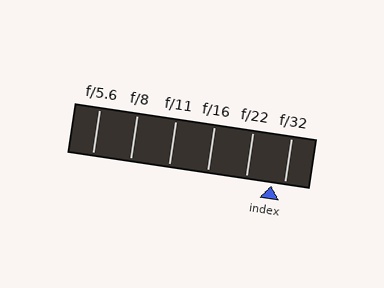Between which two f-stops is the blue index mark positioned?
The index mark is between f/22 and f/32.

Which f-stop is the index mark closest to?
The index mark is closest to f/32.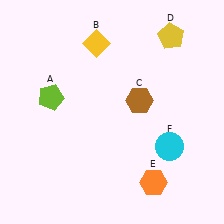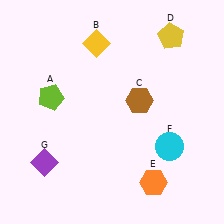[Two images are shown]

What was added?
A purple diamond (G) was added in Image 2.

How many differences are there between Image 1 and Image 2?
There is 1 difference between the two images.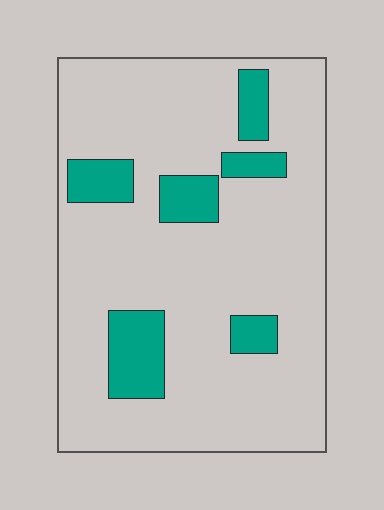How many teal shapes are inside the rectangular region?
6.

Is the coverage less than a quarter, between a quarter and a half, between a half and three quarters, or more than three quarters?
Less than a quarter.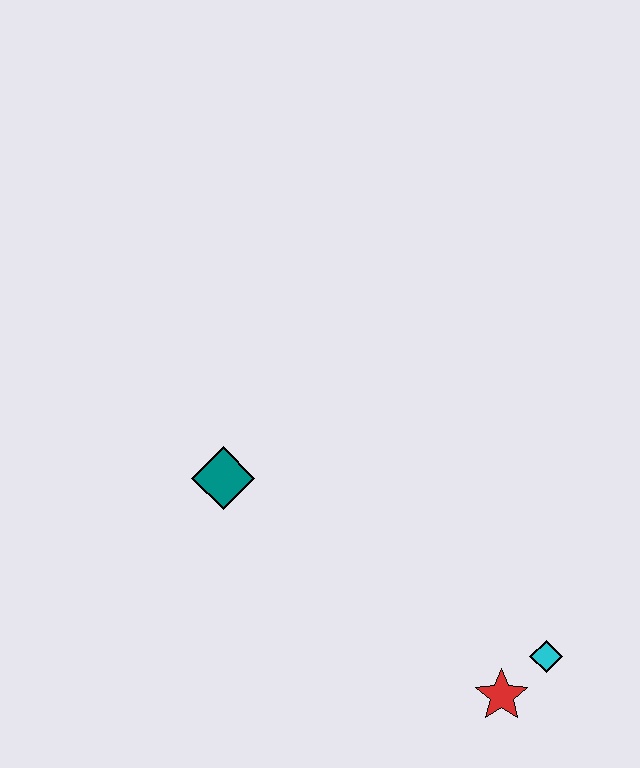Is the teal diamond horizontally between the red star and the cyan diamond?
No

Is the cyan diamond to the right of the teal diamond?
Yes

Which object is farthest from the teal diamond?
The cyan diamond is farthest from the teal diamond.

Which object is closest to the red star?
The cyan diamond is closest to the red star.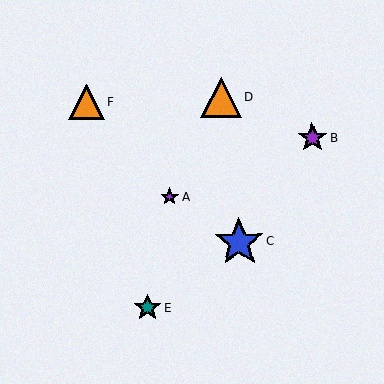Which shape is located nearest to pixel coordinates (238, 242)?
The blue star (labeled C) at (239, 242) is nearest to that location.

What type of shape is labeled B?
Shape B is a purple star.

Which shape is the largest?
The blue star (labeled C) is the largest.